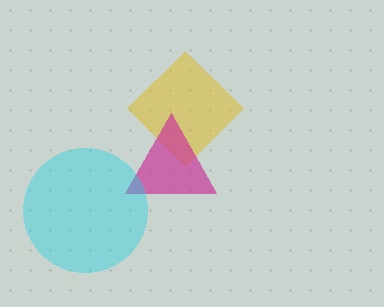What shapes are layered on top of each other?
The layered shapes are: a yellow diamond, a magenta triangle, a cyan circle.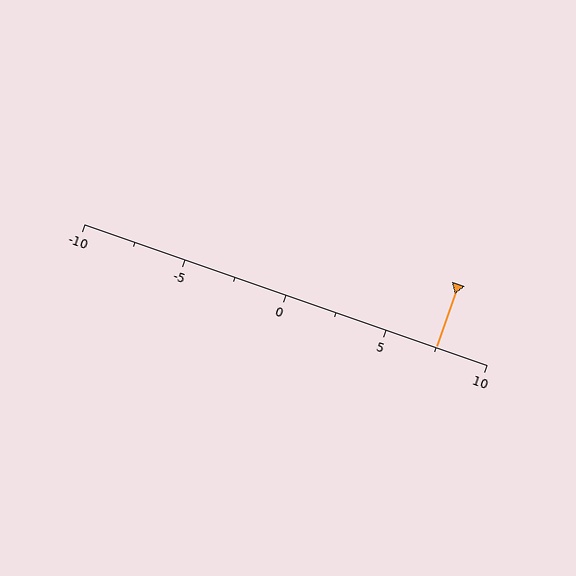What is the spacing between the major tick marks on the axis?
The major ticks are spaced 5 apart.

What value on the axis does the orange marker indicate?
The marker indicates approximately 7.5.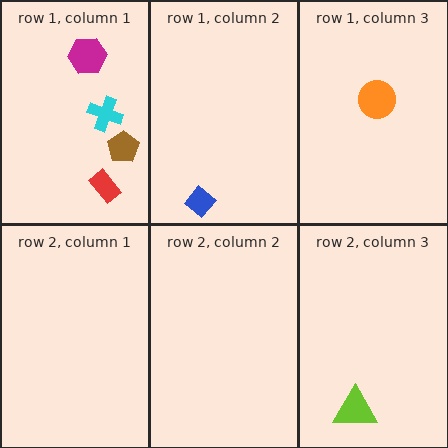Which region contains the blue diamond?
The row 1, column 2 region.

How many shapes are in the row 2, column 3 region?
1.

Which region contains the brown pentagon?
The row 1, column 1 region.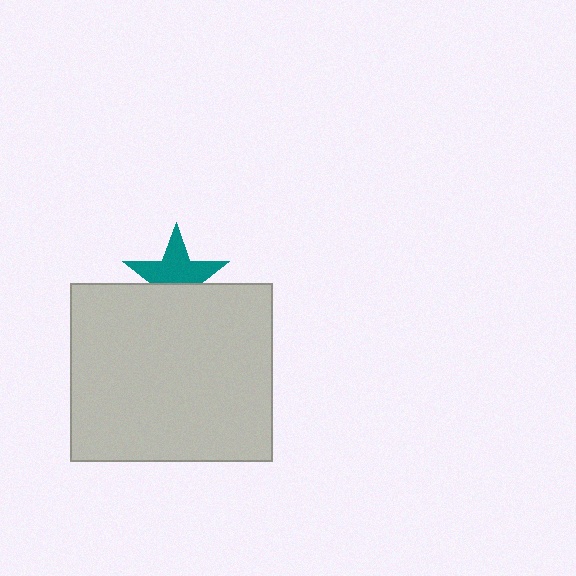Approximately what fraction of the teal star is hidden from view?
Roughly 40% of the teal star is hidden behind the light gray rectangle.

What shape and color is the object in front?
The object in front is a light gray rectangle.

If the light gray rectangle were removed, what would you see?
You would see the complete teal star.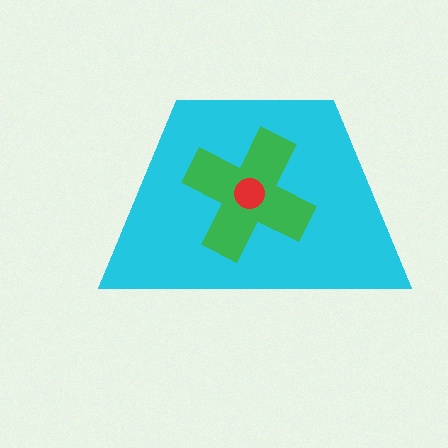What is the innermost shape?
The red circle.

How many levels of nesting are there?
3.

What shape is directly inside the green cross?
The red circle.